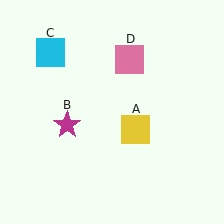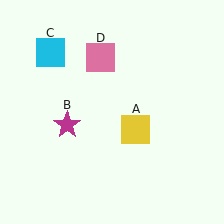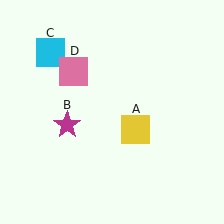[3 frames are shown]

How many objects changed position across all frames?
1 object changed position: pink square (object D).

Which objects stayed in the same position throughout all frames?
Yellow square (object A) and magenta star (object B) and cyan square (object C) remained stationary.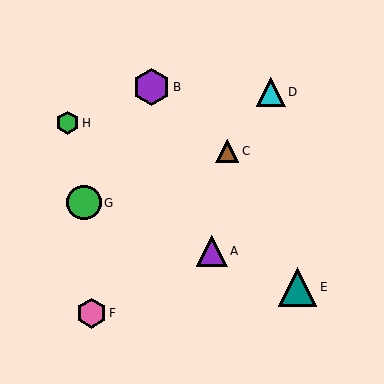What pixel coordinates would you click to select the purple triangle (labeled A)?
Click at (212, 251) to select the purple triangle A.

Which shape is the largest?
The teal triangle (labeled E) is the largest.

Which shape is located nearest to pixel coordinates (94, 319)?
The pink hexagon (labeled F) at (91, 313) is nearest to that location.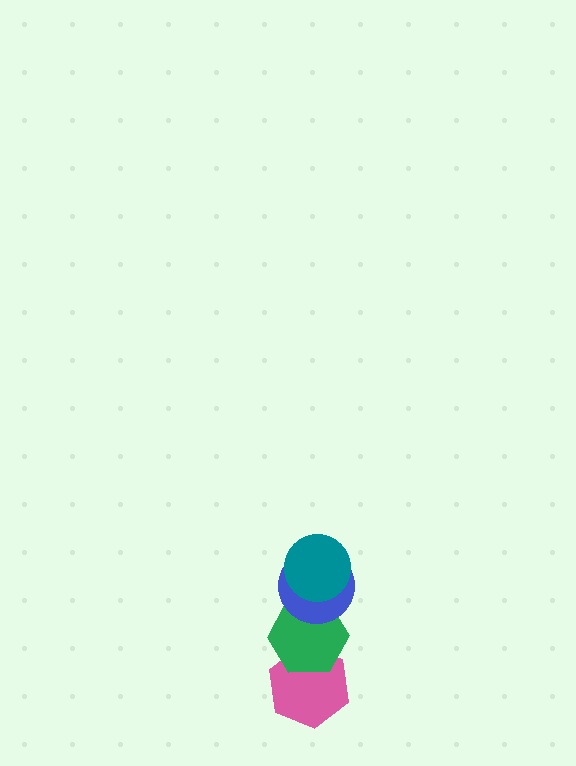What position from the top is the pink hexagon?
The pink hexagon is 4th from the top.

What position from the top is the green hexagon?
The green hexagon is 3rd from the top.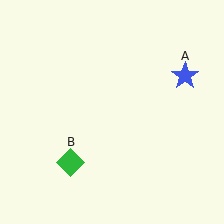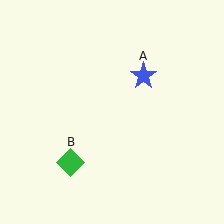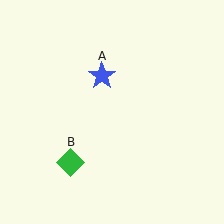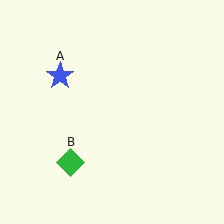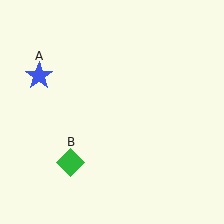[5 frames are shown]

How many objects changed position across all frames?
1 object changed position: blue star (object A).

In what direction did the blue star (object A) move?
The blue star (object A) moved left.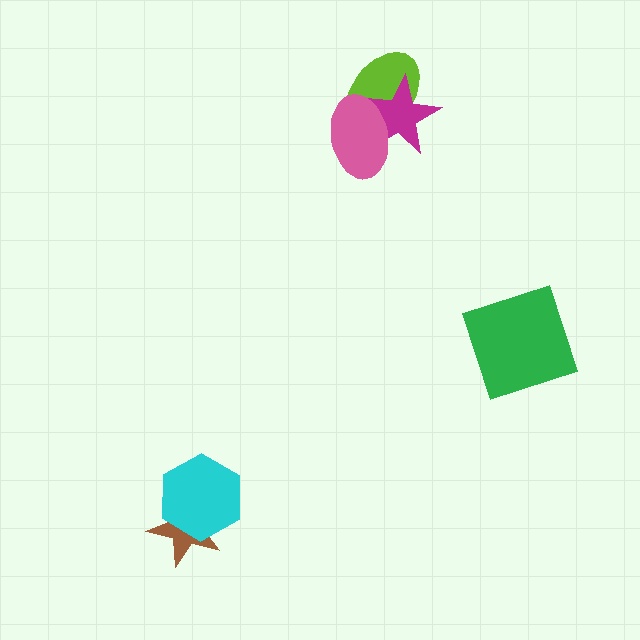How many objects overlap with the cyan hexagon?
1 object overlaps with the cyan hexagon.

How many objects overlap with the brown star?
1 object overlaps with the brown star.